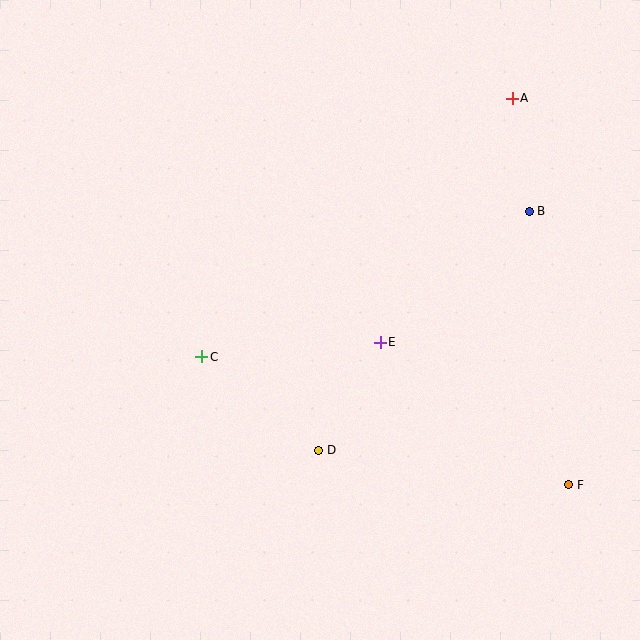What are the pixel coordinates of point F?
Point F is at (569, 485).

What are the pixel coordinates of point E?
Point E is at (380, 342).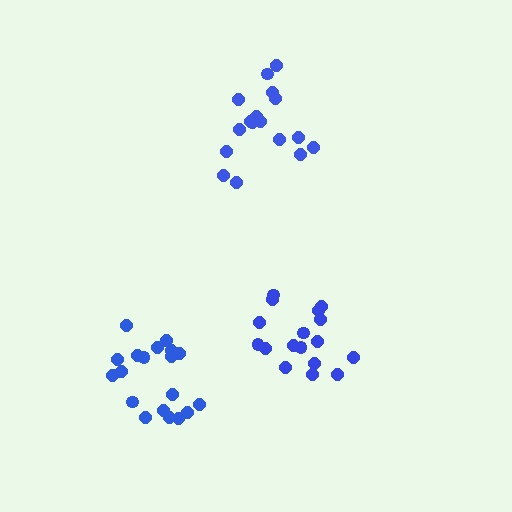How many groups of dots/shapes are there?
There are 3 groups.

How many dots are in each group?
Group 1: 17 dots, Group 2: 17 dots, Group 3: 19 dots (53 total).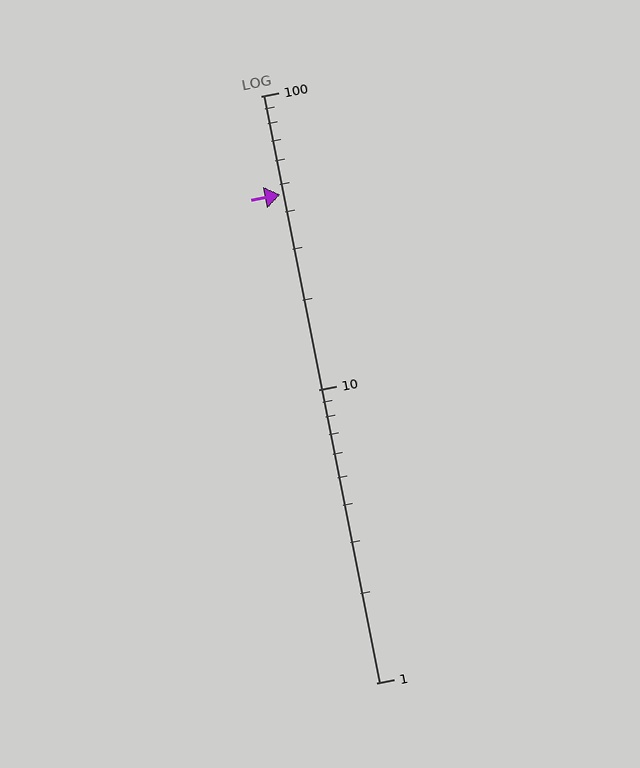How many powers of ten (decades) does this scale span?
The scale spans 2 decades, from 1 to 100.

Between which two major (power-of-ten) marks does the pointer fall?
The pointer is between 10 and 100.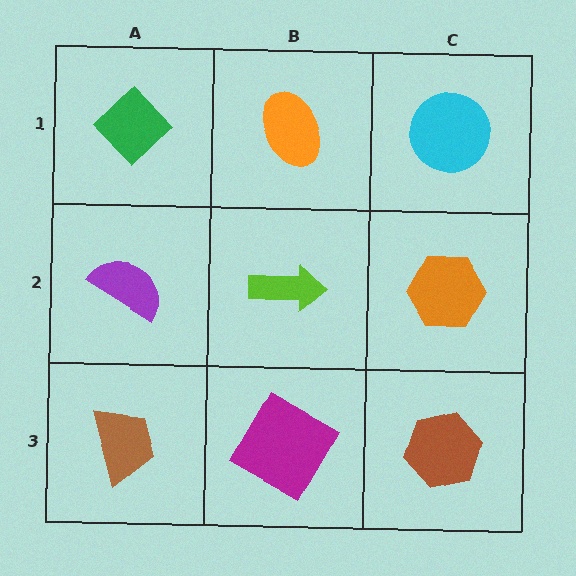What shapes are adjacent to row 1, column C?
An orange hexagon (row 2, column C), an orange ellipse (row 1, column B).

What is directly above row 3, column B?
A lime arrow.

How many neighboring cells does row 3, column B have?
3.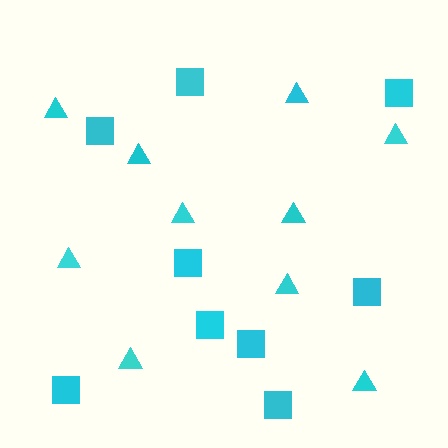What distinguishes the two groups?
There are 2 groups: one group of triangles (10) and one group of squares (9).